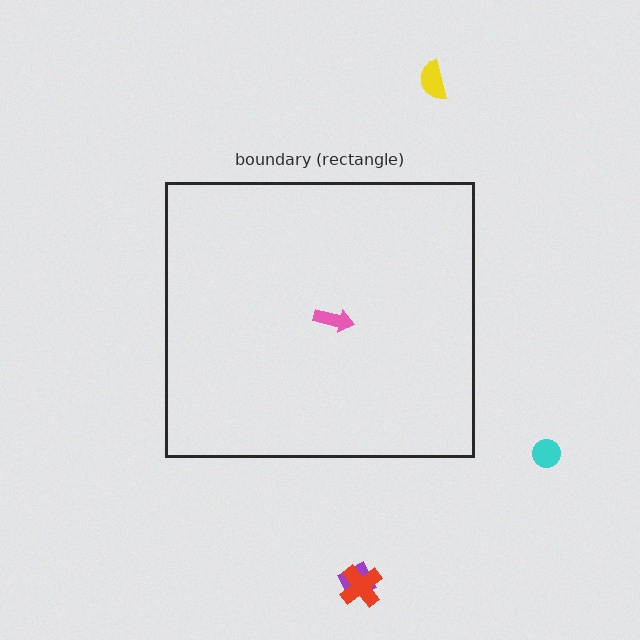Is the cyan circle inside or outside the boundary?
Outside.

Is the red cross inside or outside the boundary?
Outside.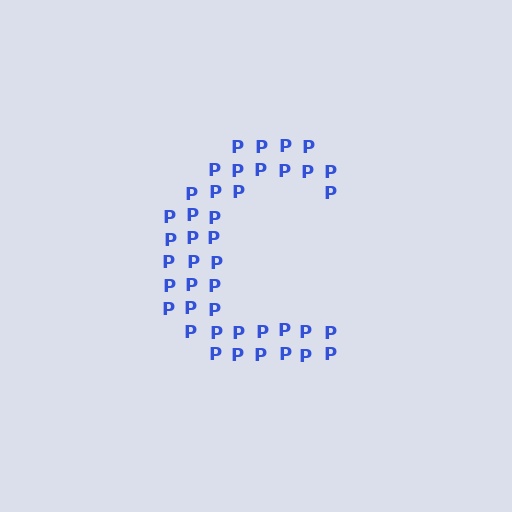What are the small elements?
The small elements are letter P's.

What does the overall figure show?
The overall figure shows the letter C.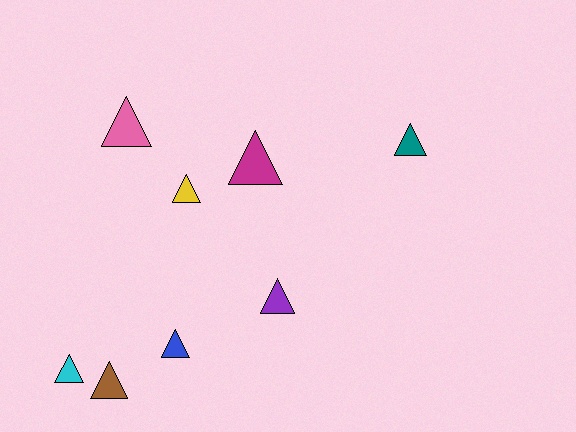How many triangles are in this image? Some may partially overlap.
There are 8 triangles.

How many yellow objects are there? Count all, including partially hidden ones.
There is 1 yellow object.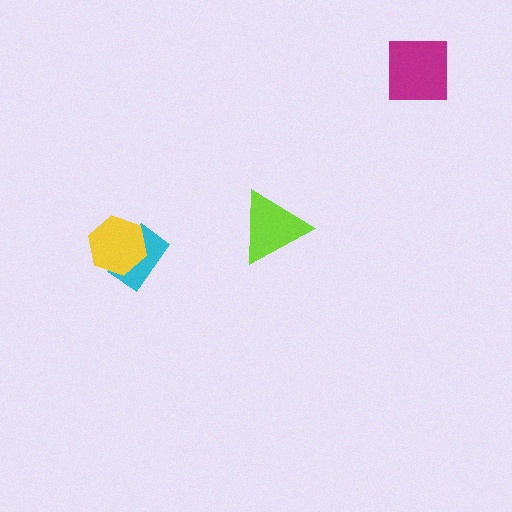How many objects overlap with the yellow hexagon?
1 object overlaps with the yellow hexagon.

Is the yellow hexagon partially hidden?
No, no other shape covers it.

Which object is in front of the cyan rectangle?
The yellow hexagon is in front of the cyan rectangle.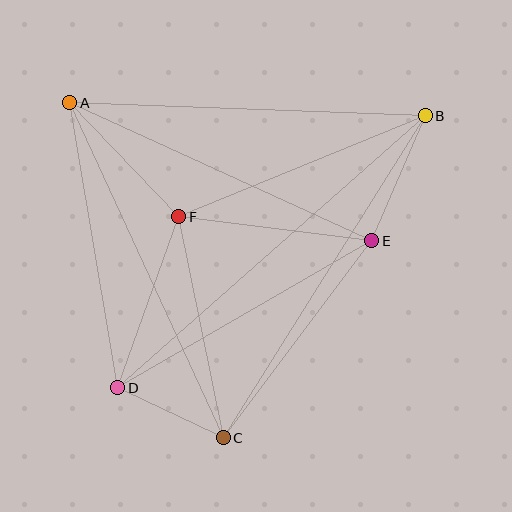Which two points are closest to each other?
Points C and D are closest to each other.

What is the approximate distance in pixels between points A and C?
The distance between A and C is approximately 368 pixels.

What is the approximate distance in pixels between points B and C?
The distance between B and C is approximately 380 pixels.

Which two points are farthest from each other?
Points B and D are farthest from each other.